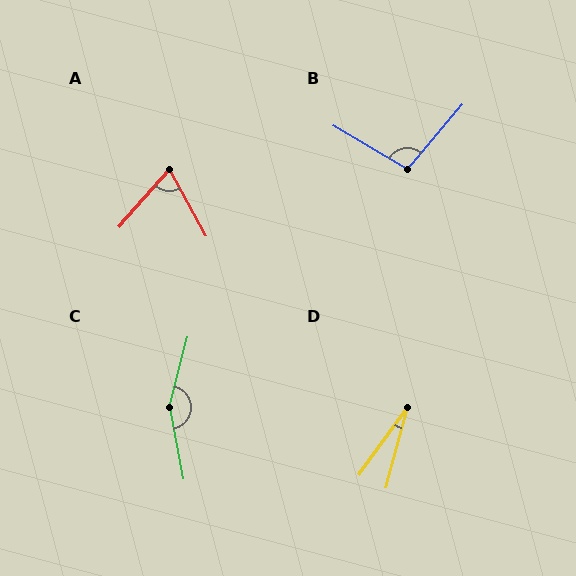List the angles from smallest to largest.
D (21°), A (70°), B (100°), C (155°).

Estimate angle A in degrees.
Approximately 70 degrees.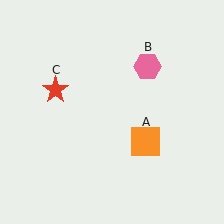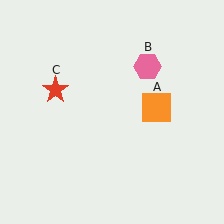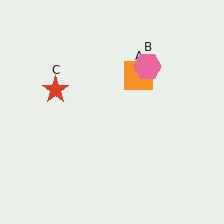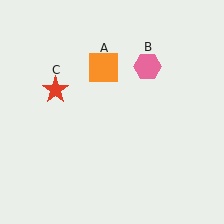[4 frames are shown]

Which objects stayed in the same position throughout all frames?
Pink hexagon (object B) and red star (object C) remained stationary.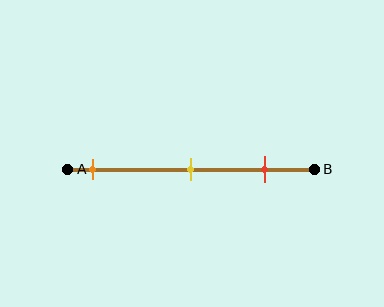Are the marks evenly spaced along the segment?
Yes, the marks are approximately evenly spaced.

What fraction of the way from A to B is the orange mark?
The orange mark is approximately 10% (0.1) of the way from A to B.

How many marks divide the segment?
There are 3 marks dividing the segment.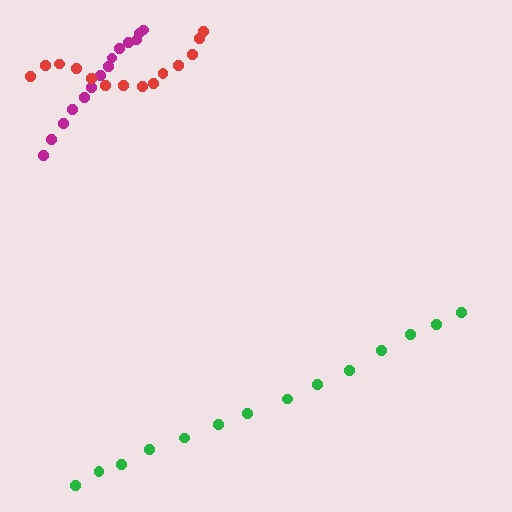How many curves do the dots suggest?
There are 3 distinct paths.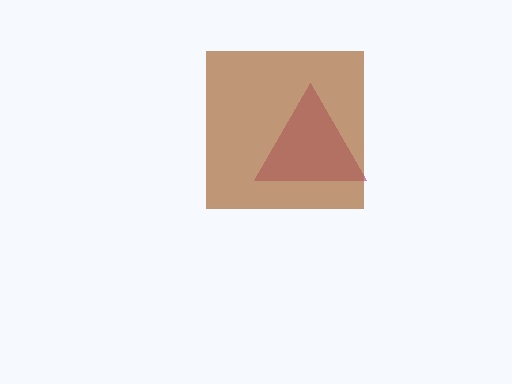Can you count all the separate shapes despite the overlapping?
Yes, there are 2 separate shapes.